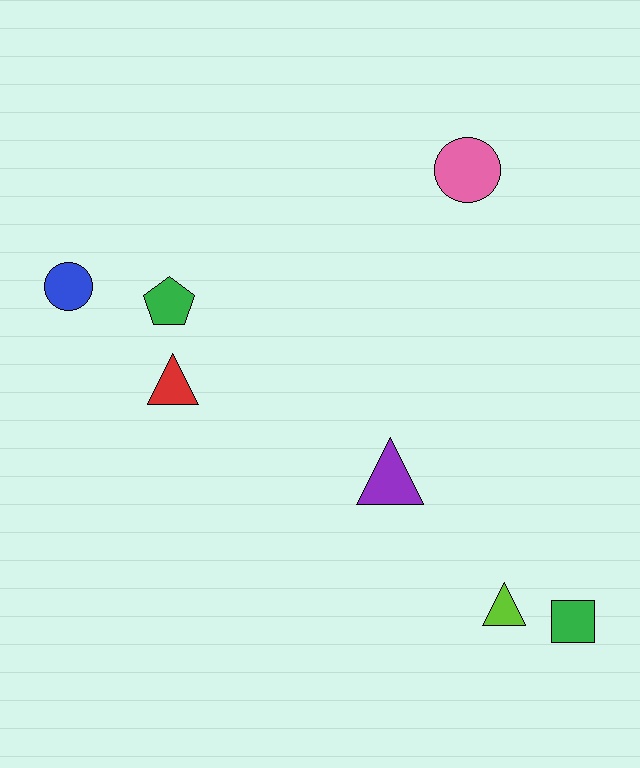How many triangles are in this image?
There are 3 triangles.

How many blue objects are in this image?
There is 1 blue object.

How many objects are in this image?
There are 7 objects.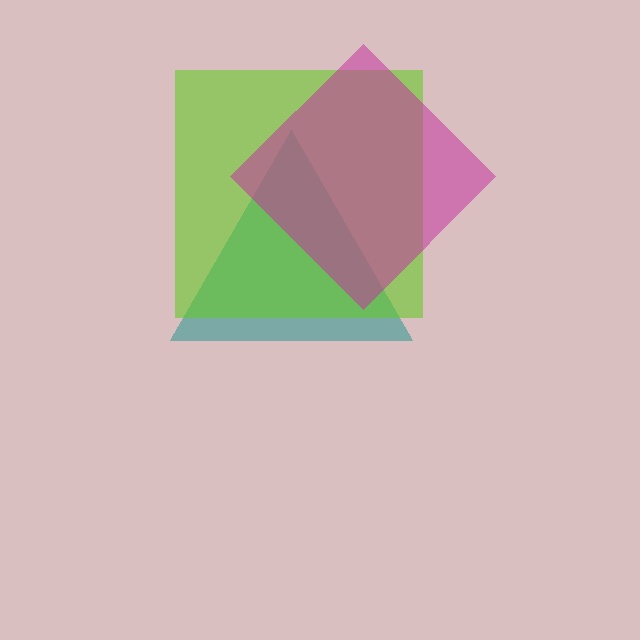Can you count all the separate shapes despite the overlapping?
Yes, there are 3 separate shapes.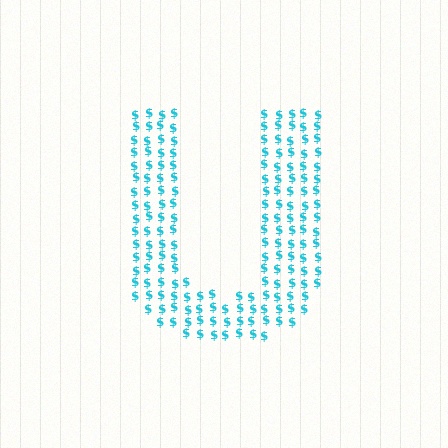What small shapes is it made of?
It is made of small dollar signs.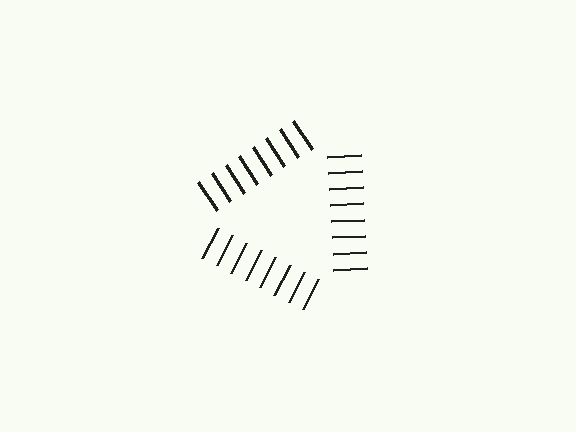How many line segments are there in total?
24 — 8 along each of the 3 edges.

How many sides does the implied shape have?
3 sides — the line-ends trace a triangle.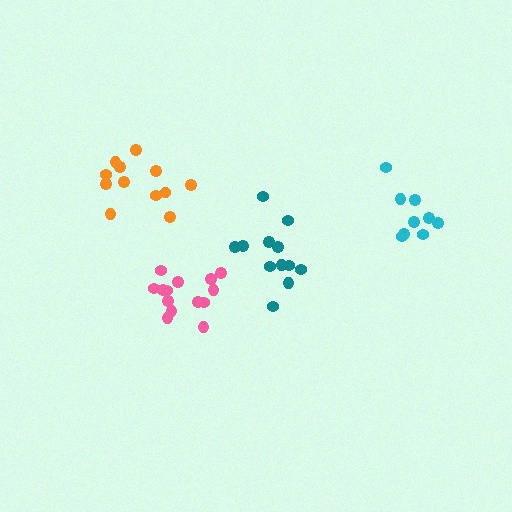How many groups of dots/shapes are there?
There are 4 groups.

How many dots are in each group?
Group 1: 12 dots, Group 2: 14 dots, Group 3: 9 dots, Group 4: 12 dots (47 total).